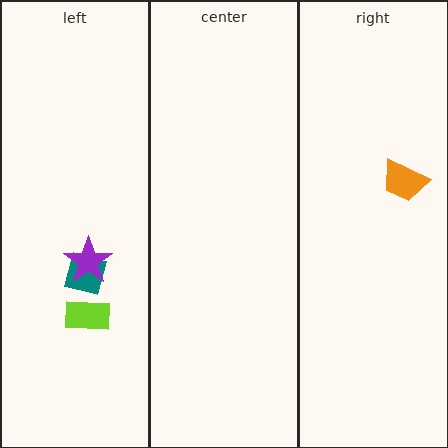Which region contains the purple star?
The left region.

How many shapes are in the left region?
3.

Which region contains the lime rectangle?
The left region.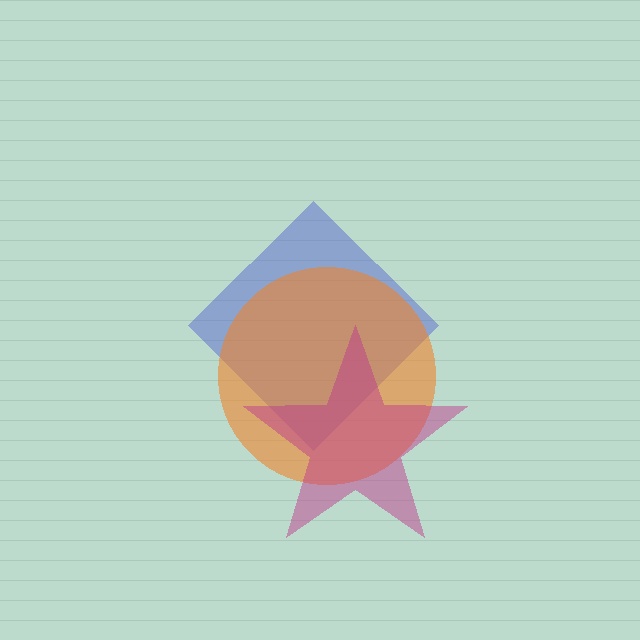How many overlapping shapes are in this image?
There are 3 overlapping shapes in the image.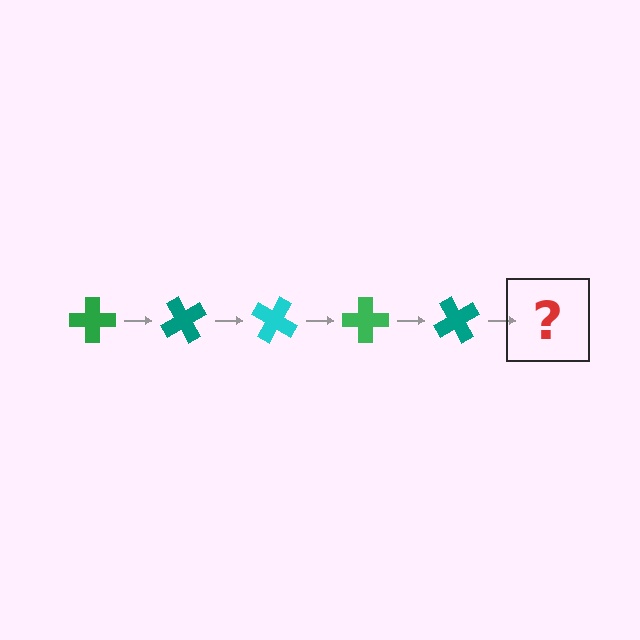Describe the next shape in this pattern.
It should be a cyan cross, rotated 300 degrees from the start.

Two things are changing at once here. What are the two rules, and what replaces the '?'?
The two rules are that it rotates 60 degrees each step and the color cycles through green, teal, and cyan. The '?' should be a cyan cross, rotated 300 degrees from the start.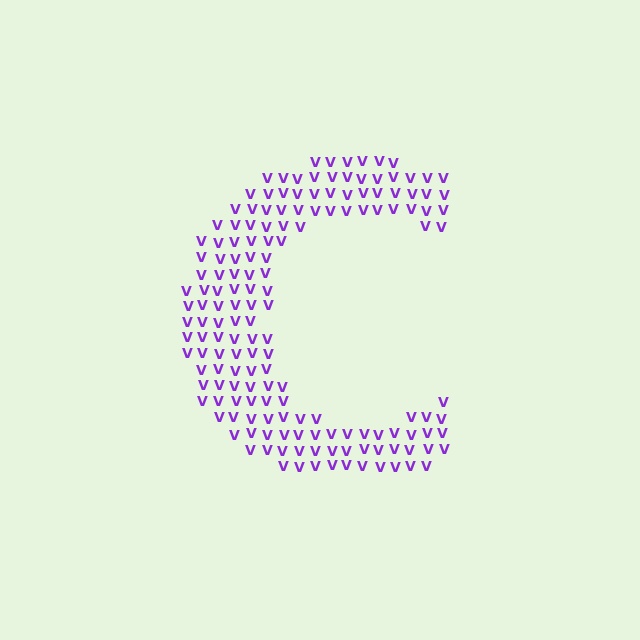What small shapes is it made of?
It is made of small letter V's.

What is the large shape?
The large shape is the letter C.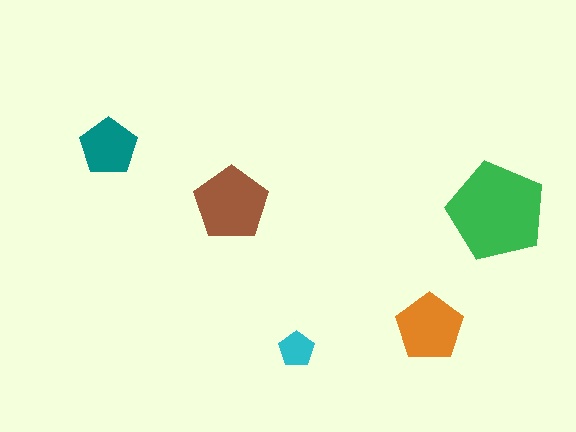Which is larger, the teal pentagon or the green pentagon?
The green one.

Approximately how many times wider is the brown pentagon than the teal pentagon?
About 1.5 times wider.